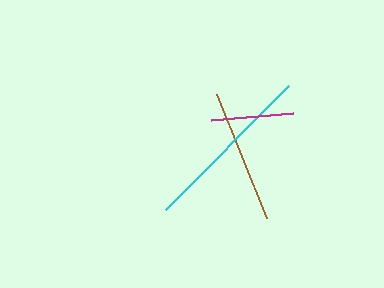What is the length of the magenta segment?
The magenta segment is approximately 83 pixels long.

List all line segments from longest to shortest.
From longest to shortest: cyan, brown, magenta.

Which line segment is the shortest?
The magenta line is the shortest at approximately 83 pixels.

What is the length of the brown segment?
The brown segment is approximately 134 pixels long.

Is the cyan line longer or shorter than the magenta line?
The cyan line is longer than the magenta line.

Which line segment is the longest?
The cyan line is the longest at approximately 174 pixels.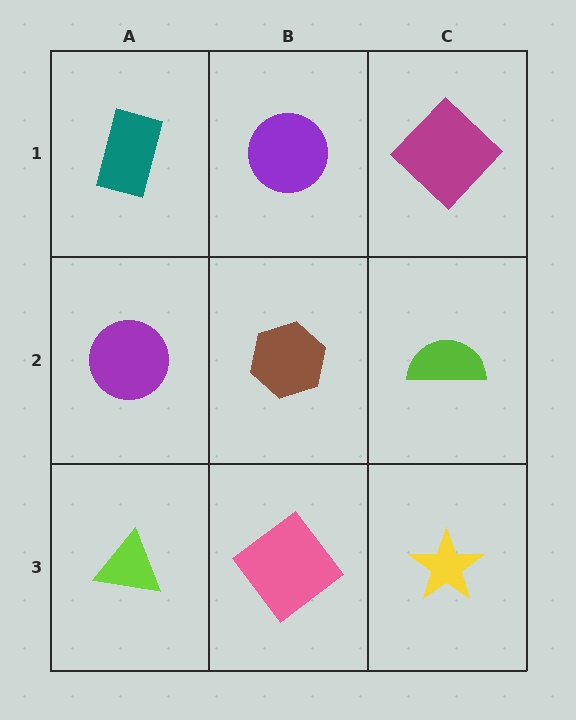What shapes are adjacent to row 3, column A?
A purple circle (row 2, column A), a pink diamond (row 3, column B).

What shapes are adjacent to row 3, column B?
A brown hexagon (row 2, column B), a lime triangle (row 3, column A), a yellow star (row 3, column C).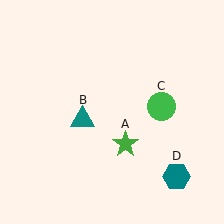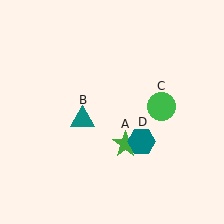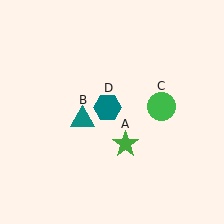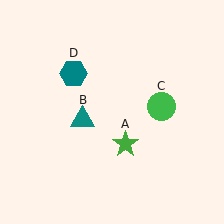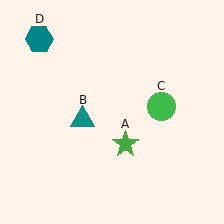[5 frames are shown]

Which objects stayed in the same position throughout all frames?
Green star (object A) and teal triangle (object B) and green circle (object C) remained stationary.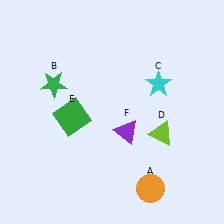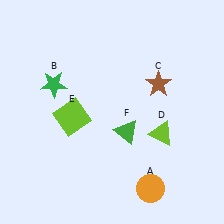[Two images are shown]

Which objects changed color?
C changed from cyan to brown. E changed from green to lime. F changed from purple to green.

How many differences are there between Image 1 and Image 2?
There are 3 differences between the two images.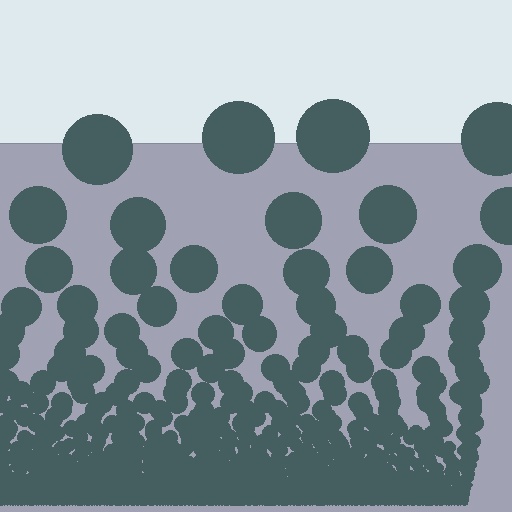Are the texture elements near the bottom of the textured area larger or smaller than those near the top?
Smaller. The gradient is inverted — elements near the bottom are smaller and denser.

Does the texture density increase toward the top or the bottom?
Density increases toward the bottom.